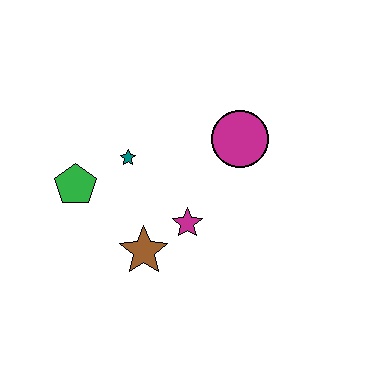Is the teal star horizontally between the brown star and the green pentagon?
Yes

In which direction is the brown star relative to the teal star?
The brown star is below the teal star.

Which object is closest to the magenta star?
The brown star is closest to the magenta star.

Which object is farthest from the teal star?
The magenta circle is farthest from the teal star.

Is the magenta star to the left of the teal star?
No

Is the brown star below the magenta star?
Yes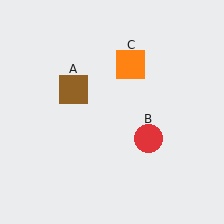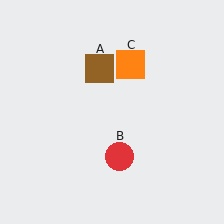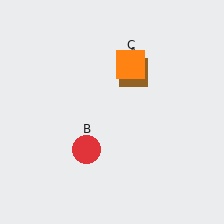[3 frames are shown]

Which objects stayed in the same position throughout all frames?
Orange square (object C) remained stationary.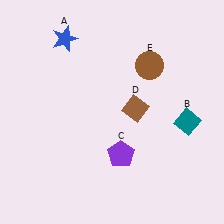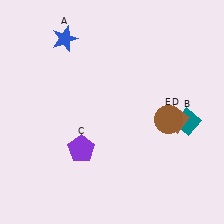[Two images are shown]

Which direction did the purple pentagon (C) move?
The purple pentagon (C) moved left.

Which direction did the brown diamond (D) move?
The brown diamond (D) moved right.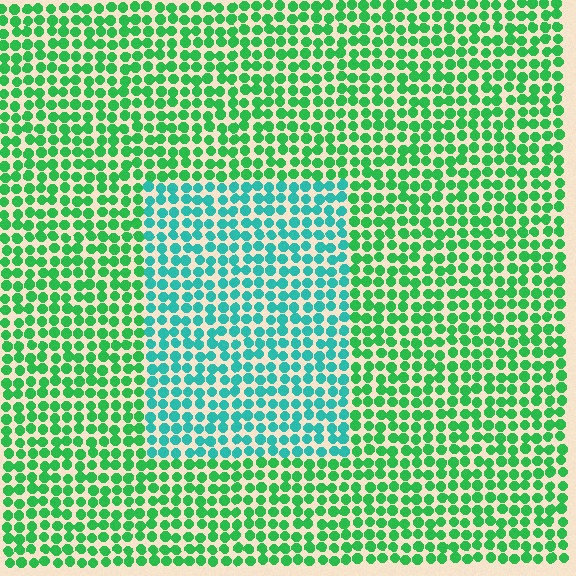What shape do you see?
I see a rectangle.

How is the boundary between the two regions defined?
The boundary is defined purely by a slight shift in hue (about 40 degrees). Spacing, size, and orientation are identical on both sides.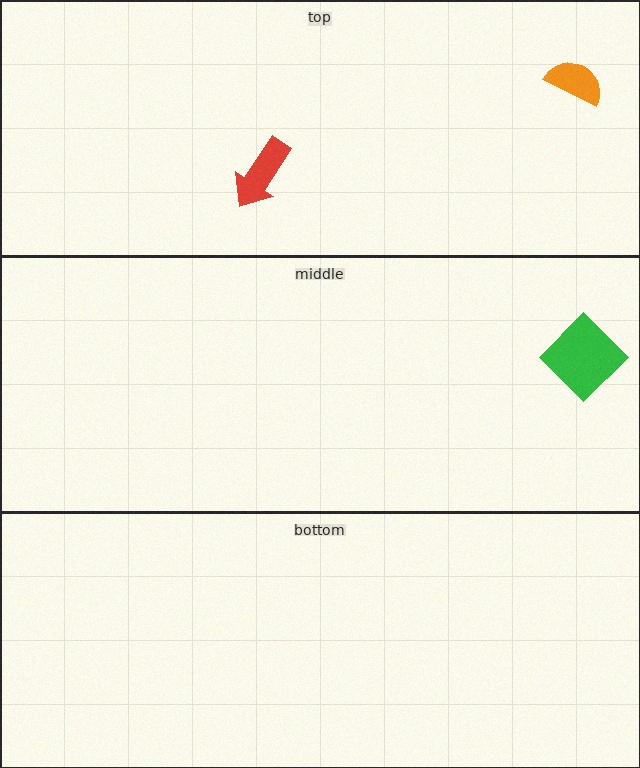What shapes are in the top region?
The orange semicircle, the red arrow.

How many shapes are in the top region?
2.